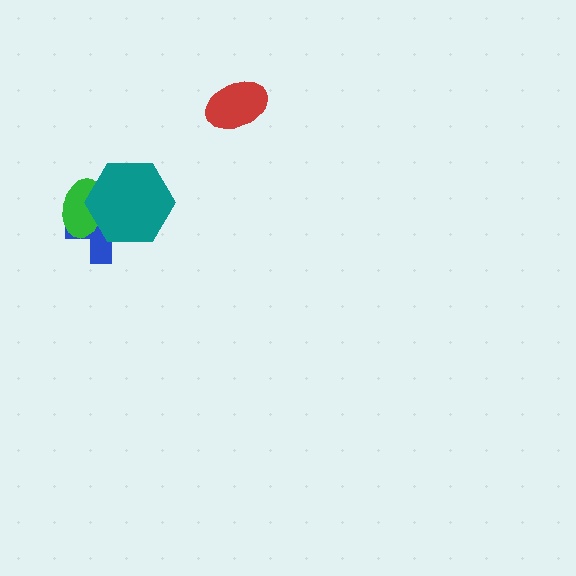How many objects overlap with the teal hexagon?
2 objects overlap with the teal hexagon.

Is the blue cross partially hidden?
Yes, it is partially covered by another shape.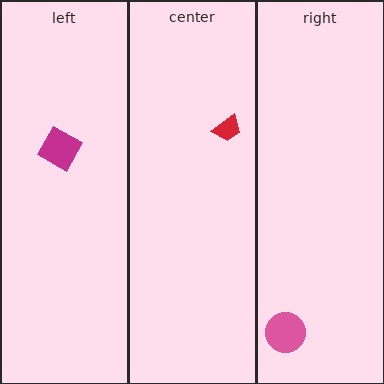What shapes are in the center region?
The red trapezoid.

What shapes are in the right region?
The pink circle.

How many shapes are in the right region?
1.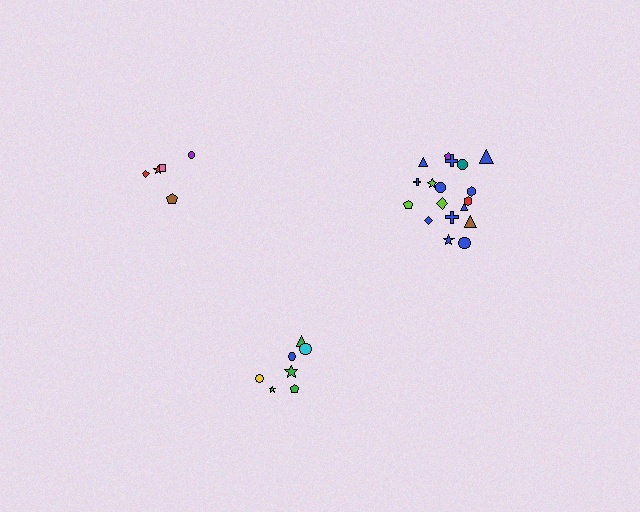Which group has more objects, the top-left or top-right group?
The top-right group.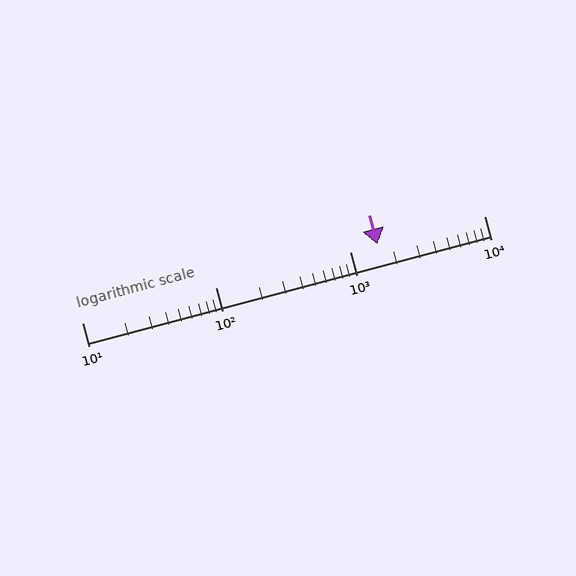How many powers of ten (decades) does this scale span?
The scale spans 3 decades, from 10 to 10000.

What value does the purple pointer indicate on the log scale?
The pointer indicates approximately 1600.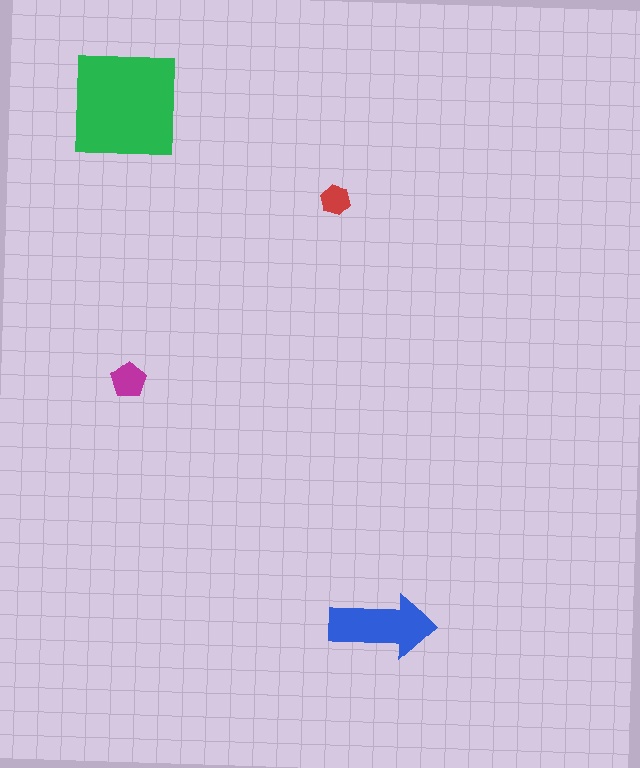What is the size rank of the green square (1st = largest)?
1st.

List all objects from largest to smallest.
The green square, the blue arrow, the magenta pentagon, the red hexagon.